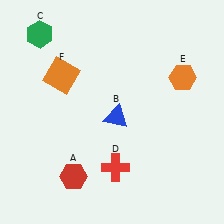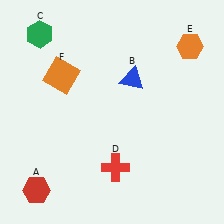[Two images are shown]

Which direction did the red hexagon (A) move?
The red hexagon (A) moved left.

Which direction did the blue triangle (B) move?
The blue triangle (B) moved up.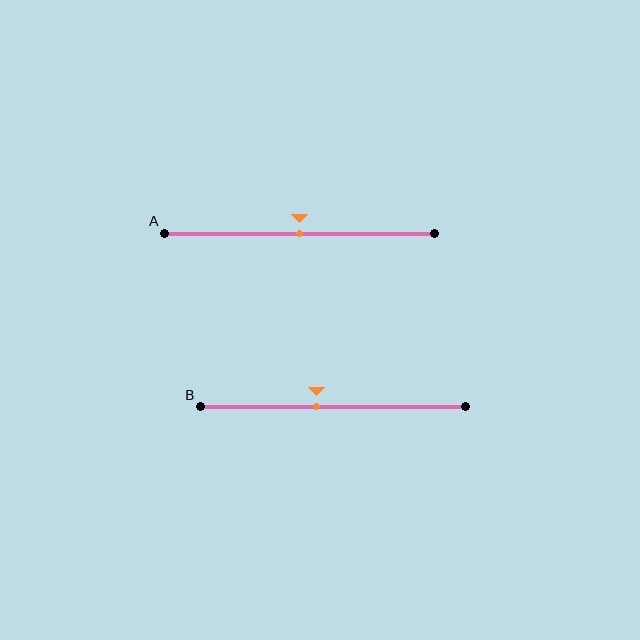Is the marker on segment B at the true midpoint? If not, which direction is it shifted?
No, the marker on segment B is shifted to the left by about 6% of the segment length.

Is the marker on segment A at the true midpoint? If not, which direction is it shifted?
Yes, the marker on segment A is at the true midpoint.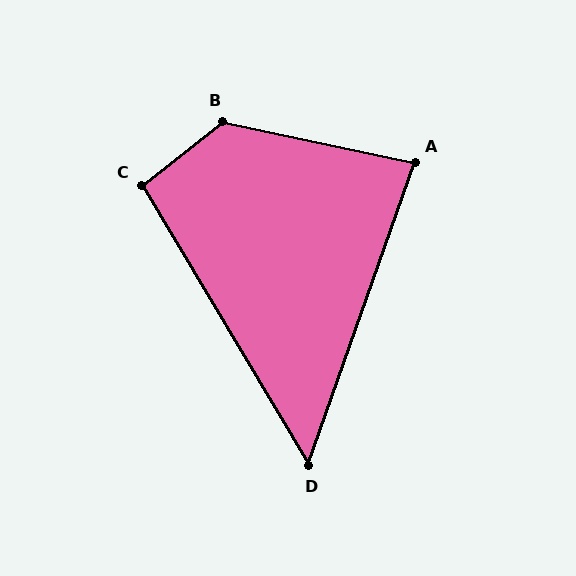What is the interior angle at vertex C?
Approximately 97 degrees (obtuse).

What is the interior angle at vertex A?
Approximately 83 degrees (acute).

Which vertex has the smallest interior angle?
D, at approximately 50 degrees.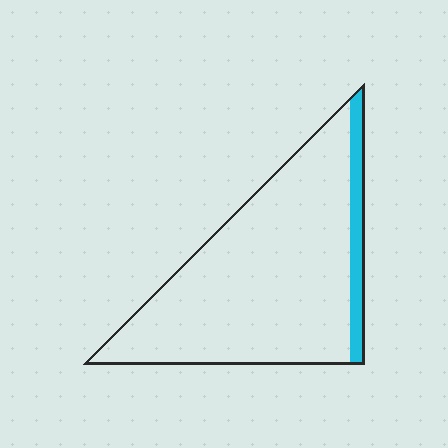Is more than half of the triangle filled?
No.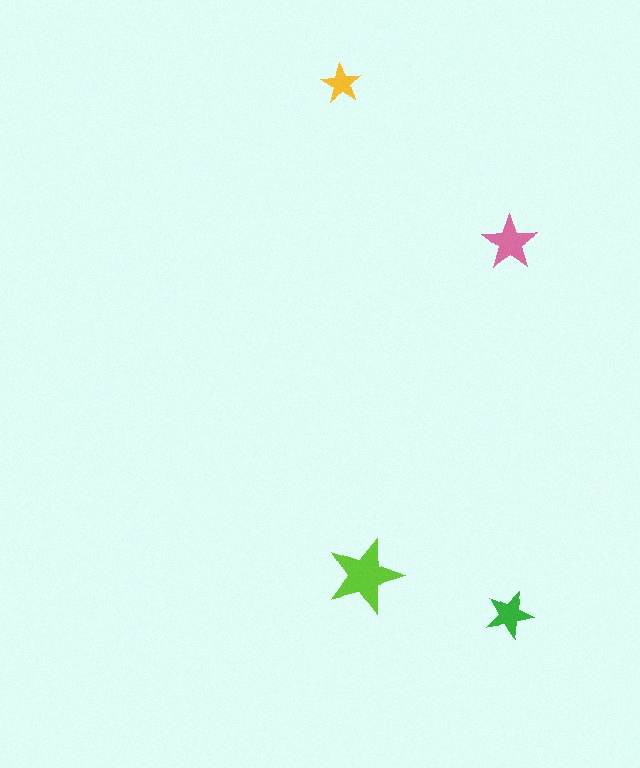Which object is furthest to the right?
The pink star is rightmost.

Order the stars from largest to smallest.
the lime one, the pink one, the green one, the yellow one.